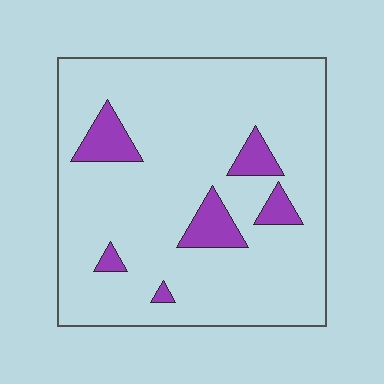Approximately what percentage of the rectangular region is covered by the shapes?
Approximately 10%.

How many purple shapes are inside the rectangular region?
6.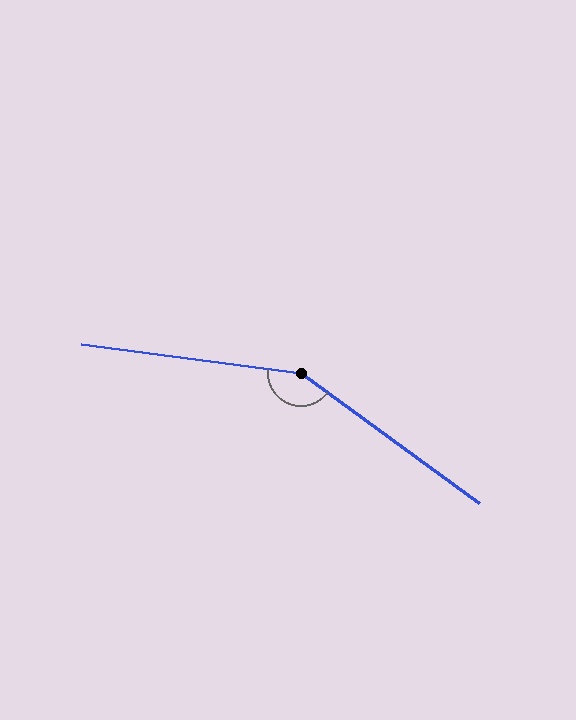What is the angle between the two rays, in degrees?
Approximately 151 degrees.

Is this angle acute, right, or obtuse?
It is obtuse.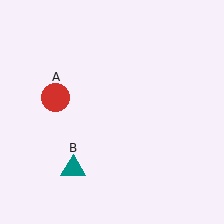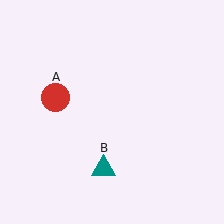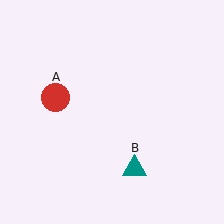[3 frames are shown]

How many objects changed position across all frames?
1 object changed position: teal triangle (object B).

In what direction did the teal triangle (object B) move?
The teal triangle (object B) moved right.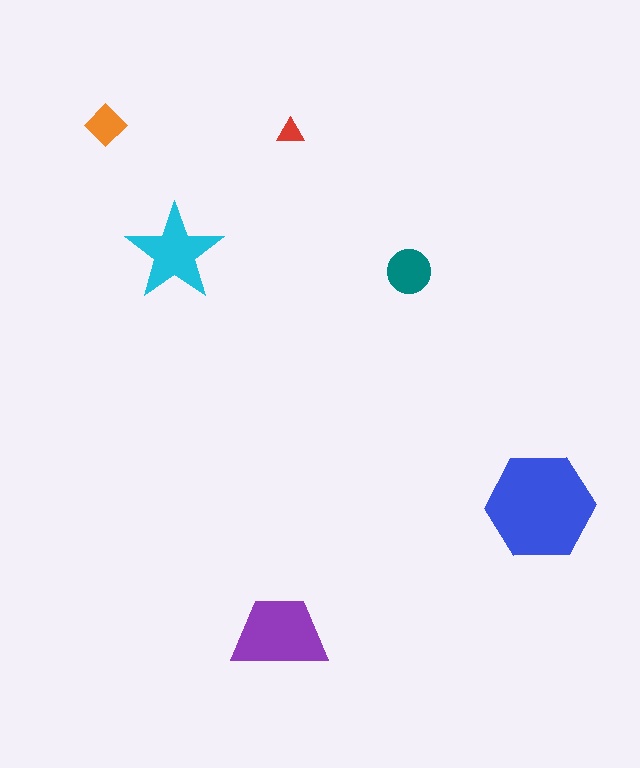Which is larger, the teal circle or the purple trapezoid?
The purple trapezoid.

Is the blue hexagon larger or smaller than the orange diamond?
Larger.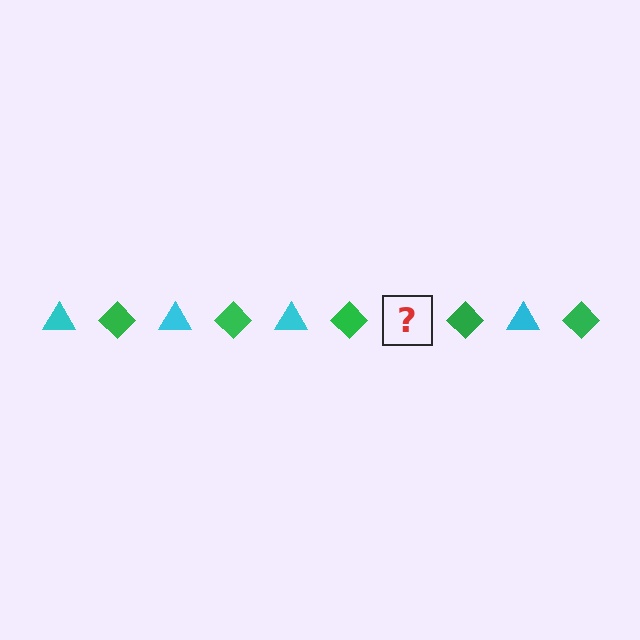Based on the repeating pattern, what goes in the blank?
The blank should be a cyan triangle.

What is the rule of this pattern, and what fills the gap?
The rule is that the pattern alternates between cyan triangle and green diamond. The gap should be filled with a cyan triangle.